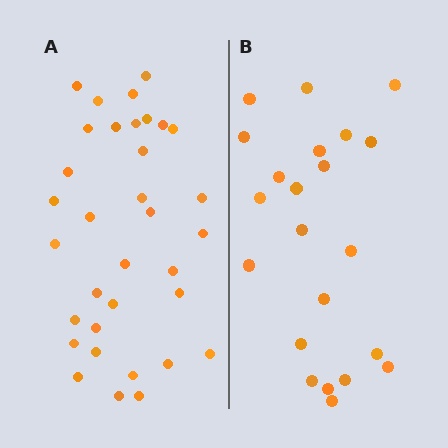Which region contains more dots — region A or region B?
Region A (the left region) has more dots.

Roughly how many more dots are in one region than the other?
Region A has roughly 12 or so more dots than region B.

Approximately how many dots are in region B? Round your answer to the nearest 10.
About 20 dots. (The exact count is 22, which rounds to 20.)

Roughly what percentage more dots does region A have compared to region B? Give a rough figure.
About 55% more.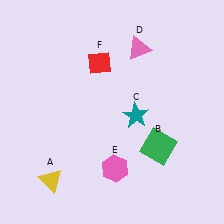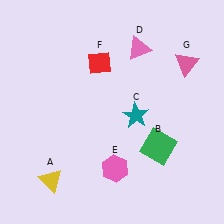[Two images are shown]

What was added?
A pink triangle (G) was added in Image 2.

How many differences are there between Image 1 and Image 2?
There is 1 difference between the two images.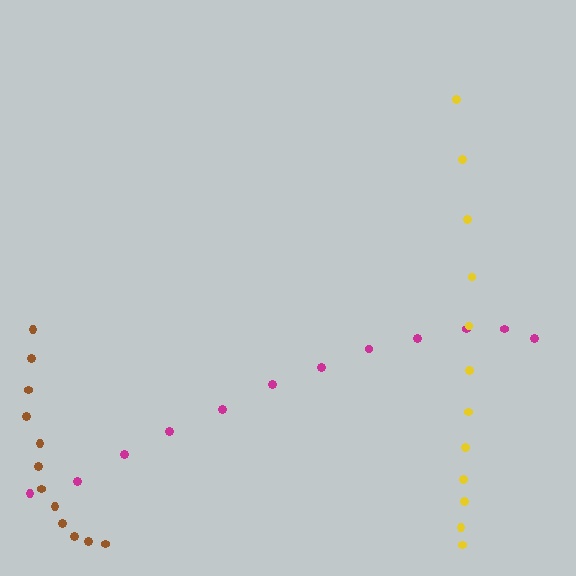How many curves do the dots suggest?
There are 3 distinct paths.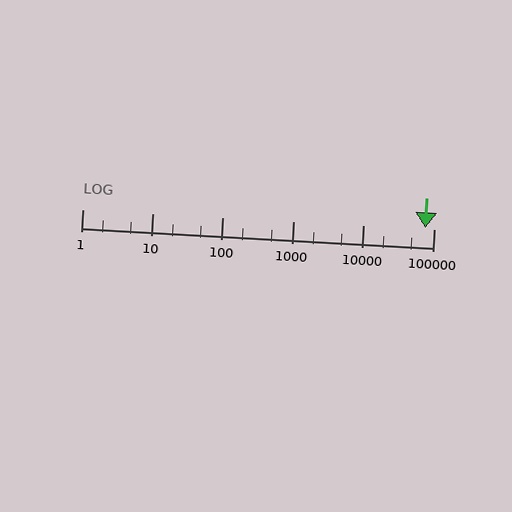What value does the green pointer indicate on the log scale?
The pointer indicates approximately 76000.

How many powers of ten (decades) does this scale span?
The scale spans 5 decades, from 1 to 100000.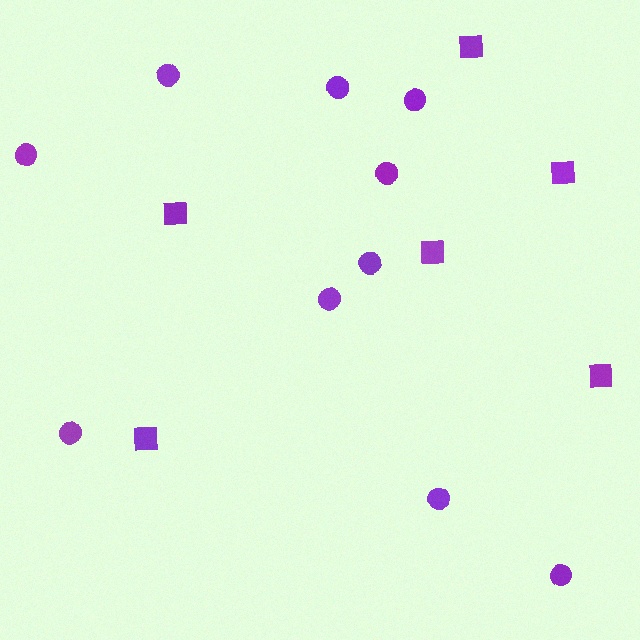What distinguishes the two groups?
There are 2 groups: one group of circles (10) and one group of squares (6).